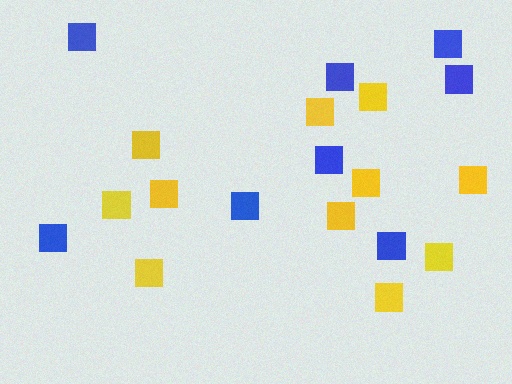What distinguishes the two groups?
There are 2 groups: one group of blue squares (8) and one group of yellow squares (11).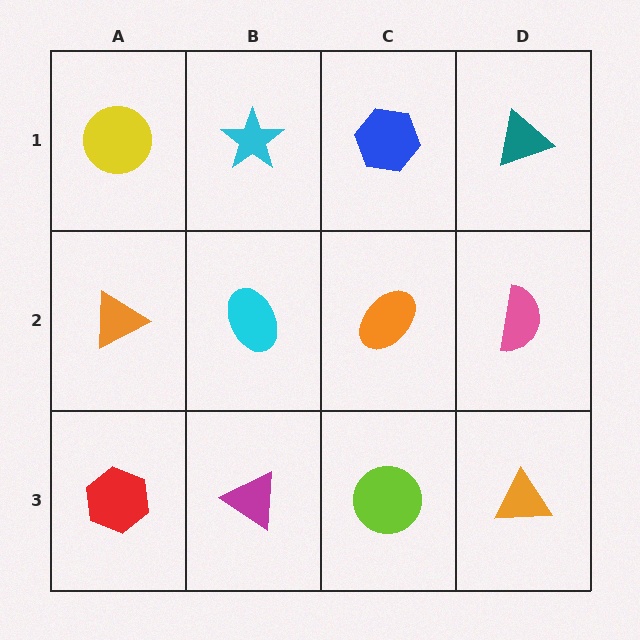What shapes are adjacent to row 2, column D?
A teal triangle (row 1, column D), an orange triangle (row 3, column D), an orange ellipse (row 2, column C).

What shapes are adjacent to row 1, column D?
A pink semicircle (row 2, column D), a blue hexagon (row 1, column C).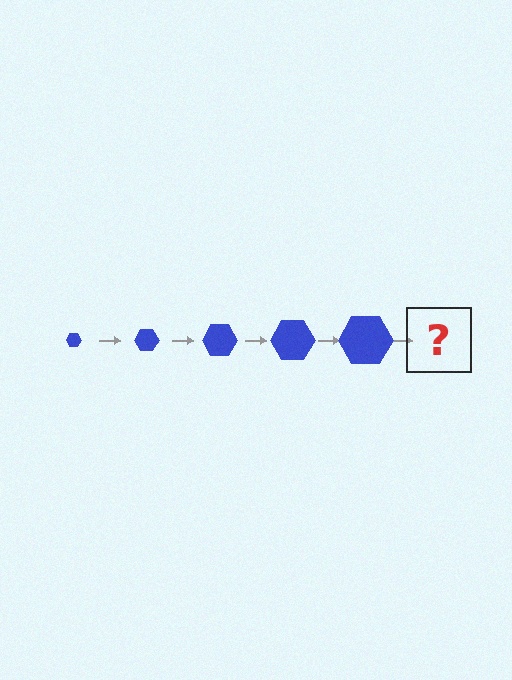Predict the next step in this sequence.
The next step is a blue hexagon, larger than the previous one.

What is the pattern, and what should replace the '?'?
The pattern is that the hexagon gets progressively larger each step. The '?' should be a blue hexagon, larger than the previous one.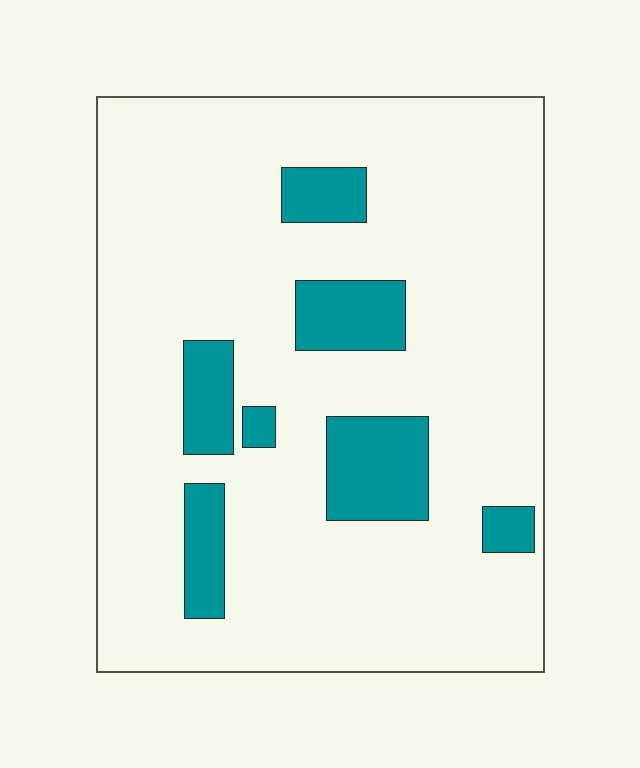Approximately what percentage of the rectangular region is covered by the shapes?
Approximately 15%.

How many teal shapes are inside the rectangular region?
7.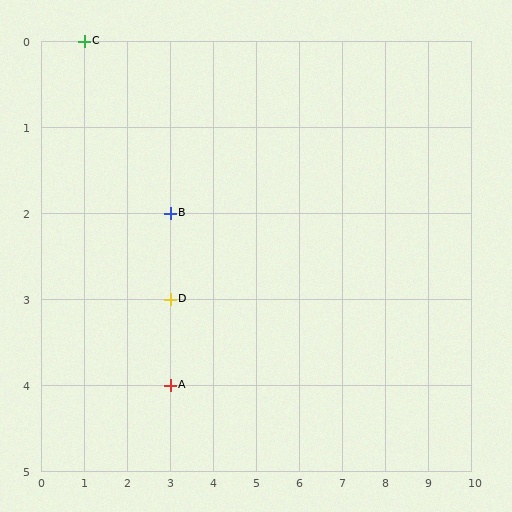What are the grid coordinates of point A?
Point A is at grid coordinates (3, 4).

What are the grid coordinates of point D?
Point D is at grid coordinates (3, 3).